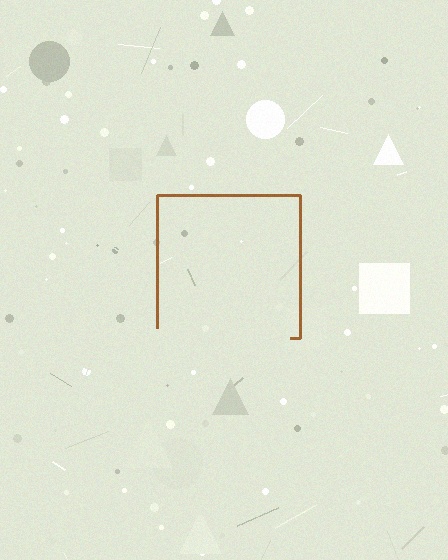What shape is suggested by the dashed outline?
The dashed outline suggests a square.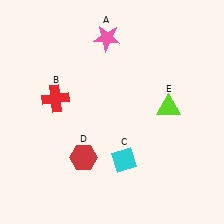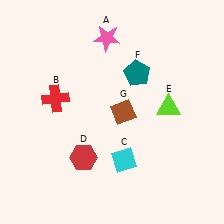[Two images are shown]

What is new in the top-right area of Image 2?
A teal pentagon (F) was added in the top-right area of Image 2.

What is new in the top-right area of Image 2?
A brown diamond (G) was added in the top-right area of Image 2.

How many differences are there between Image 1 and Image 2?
There are 2 differences between the two images.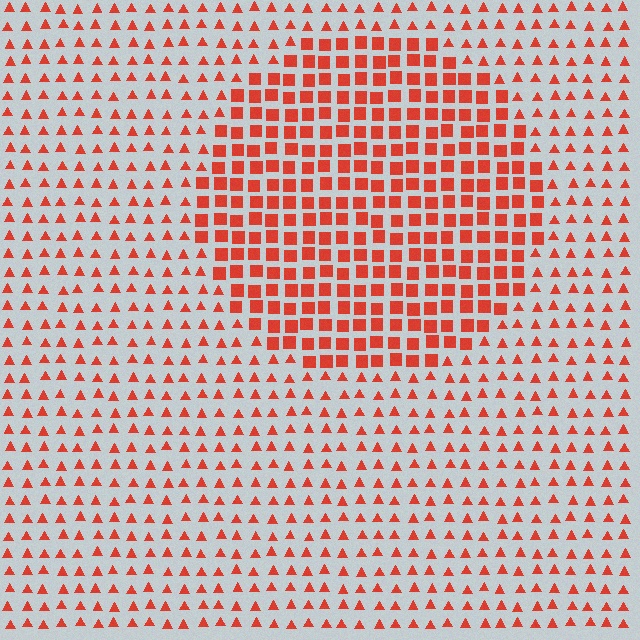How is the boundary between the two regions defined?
The boundary is defined by a change in element shape: squares inside vs. triangles outside. All elements share the same color and spacing.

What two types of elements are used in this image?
The image uses squares inside the circle region and triangles outside it.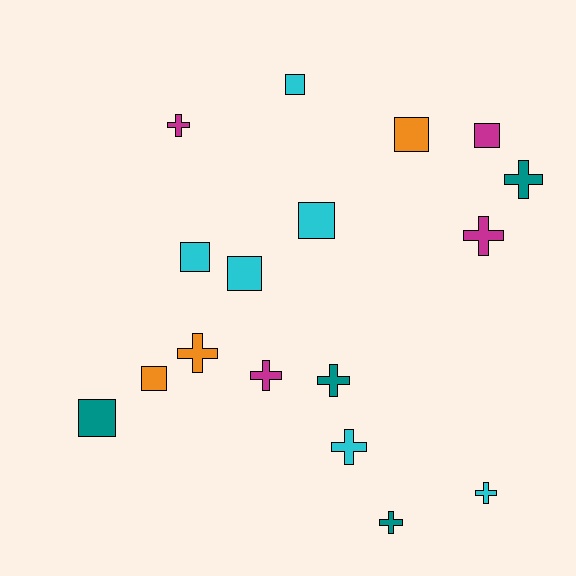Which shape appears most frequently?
Cross, with 9 objects.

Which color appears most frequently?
Cyan, with 6 objects.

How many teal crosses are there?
There are 3 teal crosses.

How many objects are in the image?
There are 17 objects.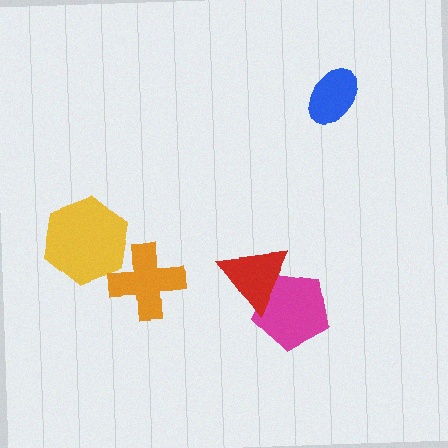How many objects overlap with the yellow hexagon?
1 object overlaps with the yellow hexagon.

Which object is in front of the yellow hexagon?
The orange cross is in front of the yellow hexagon.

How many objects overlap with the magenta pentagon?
1 object overlaps with the magenta pentagon.